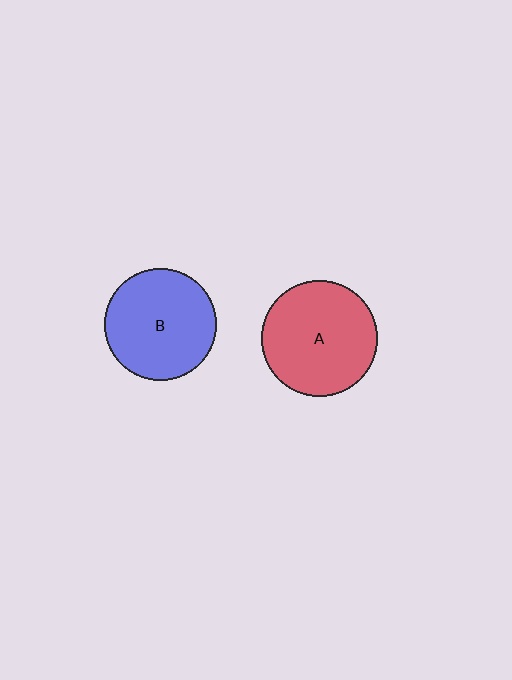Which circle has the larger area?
Circle A (red).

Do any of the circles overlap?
No, none of the circles overlap.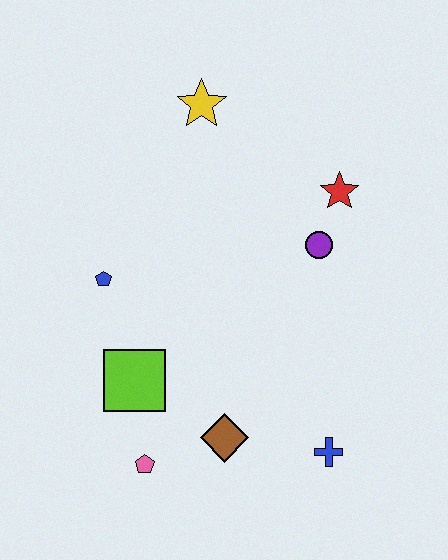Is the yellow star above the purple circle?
Yes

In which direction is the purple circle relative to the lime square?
The purple circle is to the right of the lime square.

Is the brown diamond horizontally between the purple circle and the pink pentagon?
Yes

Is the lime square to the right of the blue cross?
No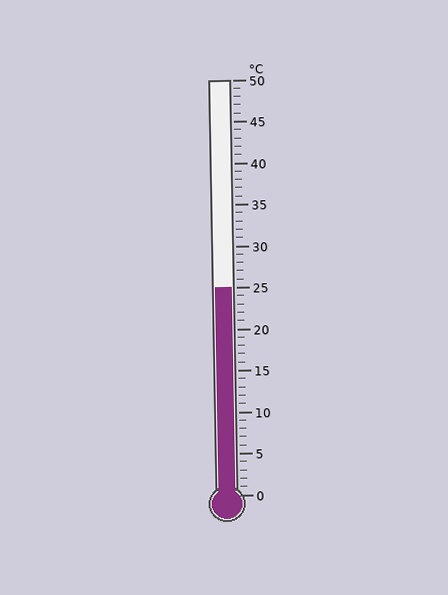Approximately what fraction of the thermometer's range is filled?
The thermometer is filled to approximately 50% of its range.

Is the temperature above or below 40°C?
The temperature is below 40°C.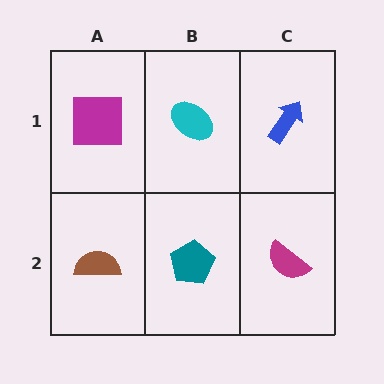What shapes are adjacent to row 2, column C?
A blue arrow (row 1, column C), a teal pentagon (row 2, column B).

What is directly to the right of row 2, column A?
A teal pentagon.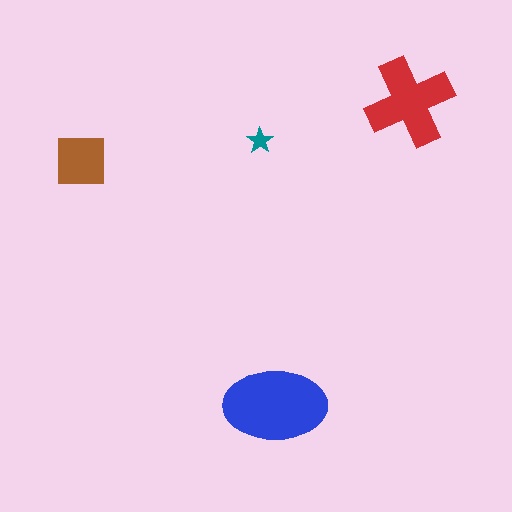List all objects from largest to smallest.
The blue ellipse, the red cross, the brown square, the teal star.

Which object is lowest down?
The blue ellipse is bottommost.